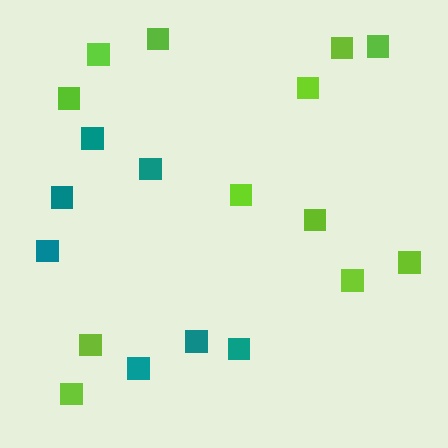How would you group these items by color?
There are 2 groups: one group of teal squares (7) and one group of lime squares (12).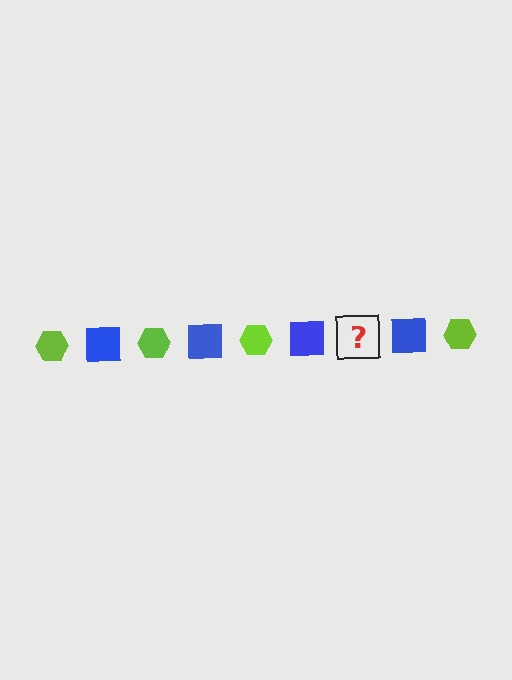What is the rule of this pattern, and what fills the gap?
The rule is that the pattern alternates between lime hexagon and blue square. The gap should be filled with a lime hexagon.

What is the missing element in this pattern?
The missing element is a lime hexagon.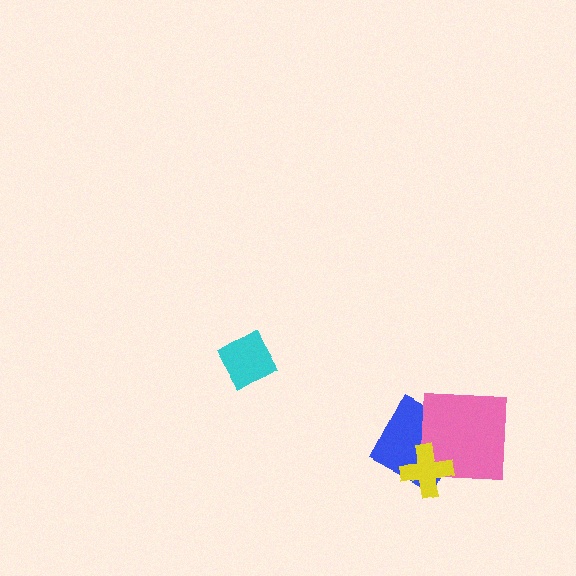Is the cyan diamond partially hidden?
No, no other shape covers it.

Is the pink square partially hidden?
Yes, it is partially covered by another shape.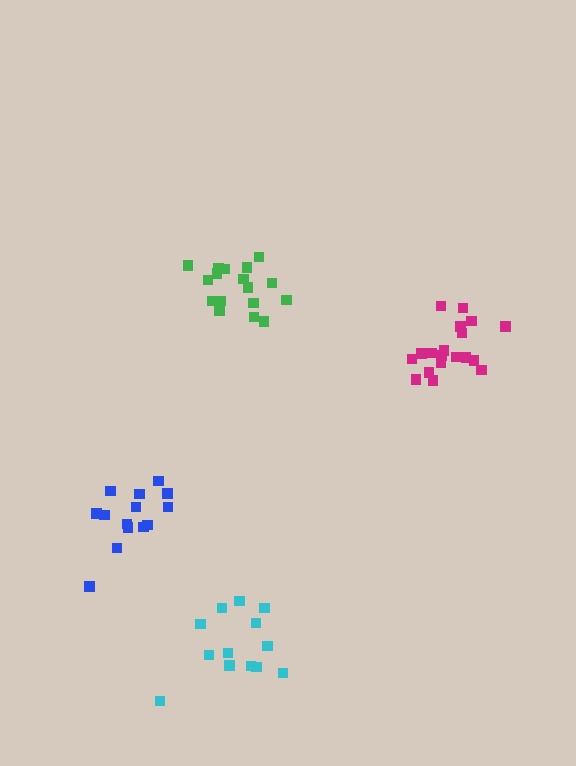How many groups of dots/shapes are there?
There are 4 groups.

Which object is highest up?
The green cluster is topmost.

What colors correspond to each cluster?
The clusters are colored: blue, cyan, magenta, green.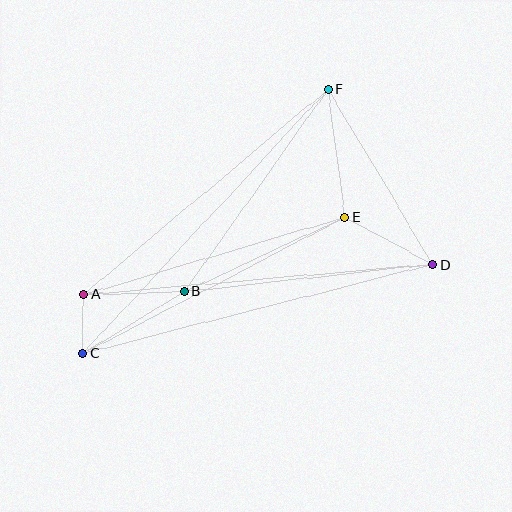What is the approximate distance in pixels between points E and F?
The distance between E and F is approximately 129 pixels.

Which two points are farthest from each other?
Points C and D are farthest from each other.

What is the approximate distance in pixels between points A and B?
The distance between A and B is approximately 100 pixels.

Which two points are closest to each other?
Points A and C are closest to each other.